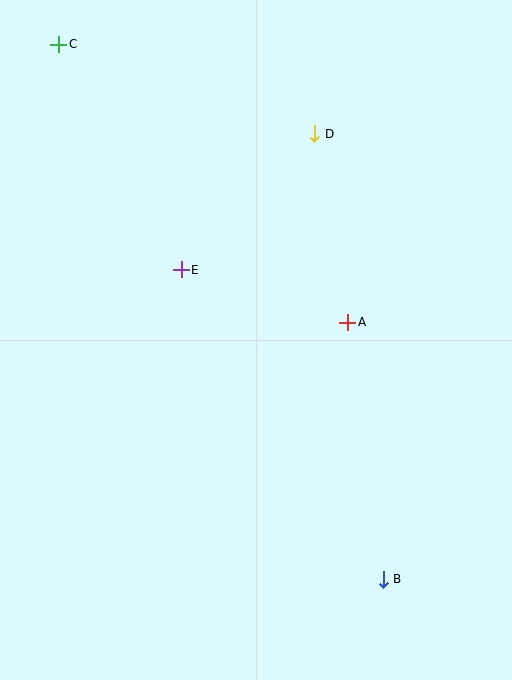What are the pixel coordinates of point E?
Point E is at (181, 270).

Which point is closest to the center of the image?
Point A at (348, 322) is closest to the center.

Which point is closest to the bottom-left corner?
Point B is closest to the bottom-left corner.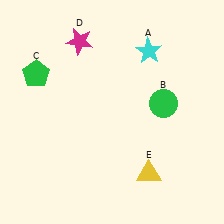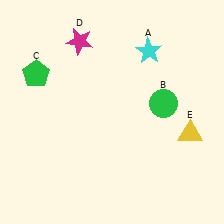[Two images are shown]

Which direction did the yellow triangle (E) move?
The yellow triangle (E) moved right.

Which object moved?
The yellow triangle (E) moved right.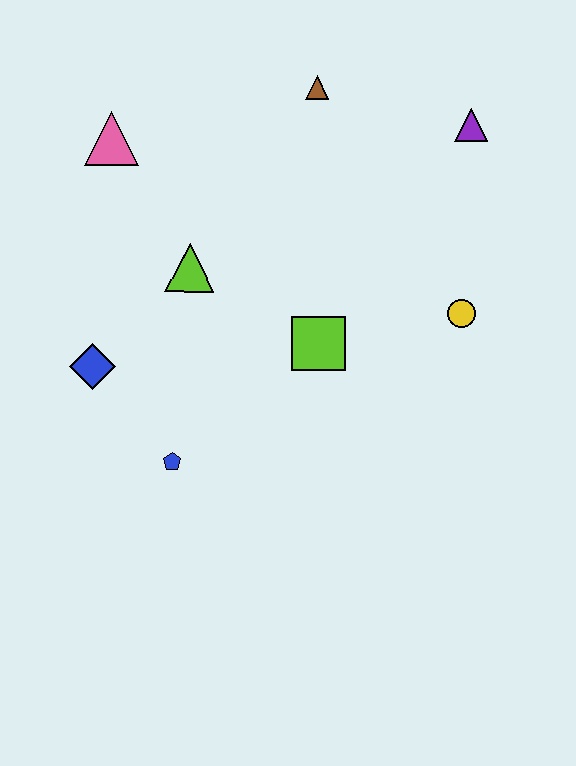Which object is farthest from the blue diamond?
The purple triangle is farthest from the blue diamond.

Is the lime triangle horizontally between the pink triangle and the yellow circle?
Yes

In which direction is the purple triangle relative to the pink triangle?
The purple triangle is to the right of the pink triangle.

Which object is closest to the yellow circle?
The lime square is closest to the yellow circle.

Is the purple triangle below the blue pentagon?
No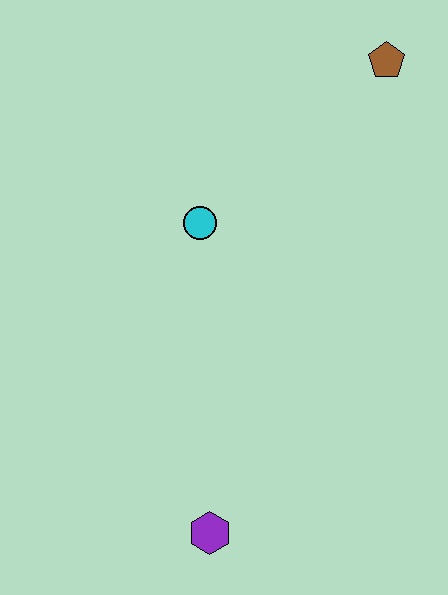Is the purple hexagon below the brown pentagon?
Yes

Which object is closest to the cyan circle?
The brown pentagon is closest to the cyan circle.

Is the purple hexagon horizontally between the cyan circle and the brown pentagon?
Yes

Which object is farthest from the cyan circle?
The purple hexagon is farthest from the cyan circle.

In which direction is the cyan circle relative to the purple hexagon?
The cyan circle is above the purple hexagon.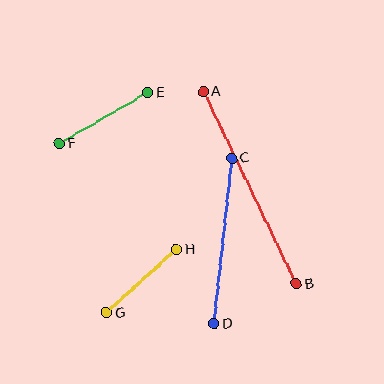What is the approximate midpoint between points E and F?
The midpoint is at approximately (104, 118) pixels.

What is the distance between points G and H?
The distance is approximately 94 pixels.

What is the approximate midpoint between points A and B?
The midpoint is at approximately (250, 188) pixels.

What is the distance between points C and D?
The distance is approximately 167 pixels.